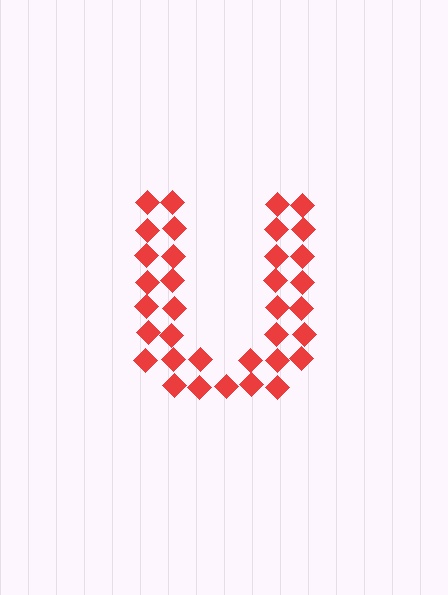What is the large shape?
The large shape is the letter U.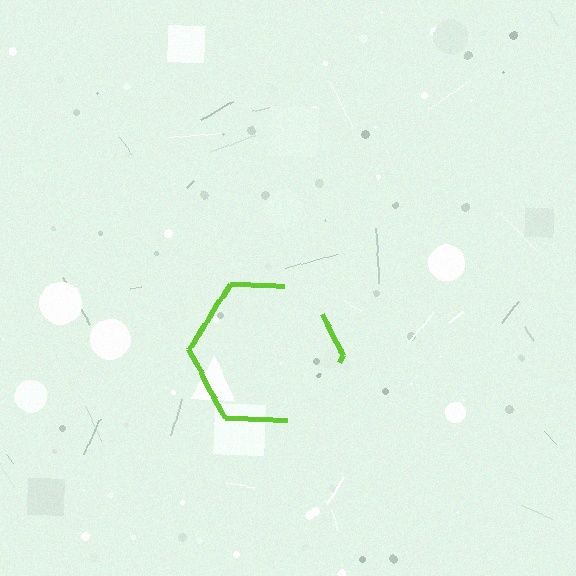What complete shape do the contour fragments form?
The contour fragments form a hexagon.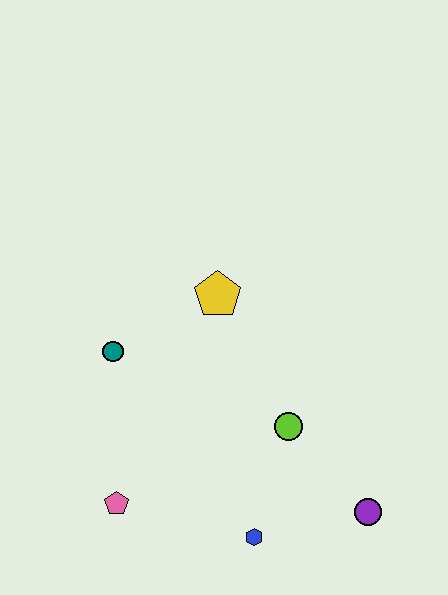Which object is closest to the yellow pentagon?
The teal circle is closest to the yellow pentagon.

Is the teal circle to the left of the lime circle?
Yes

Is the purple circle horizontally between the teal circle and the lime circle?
No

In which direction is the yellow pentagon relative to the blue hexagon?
The yellow pentagon is above the blue hexagon.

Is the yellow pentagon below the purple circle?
No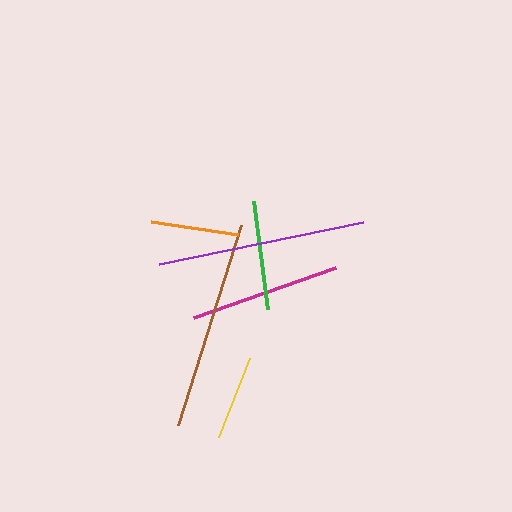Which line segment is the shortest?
The yellow line is the shortest at approximately 85 pixels.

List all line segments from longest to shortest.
From longest to shortest: brown, purple, magenta, green, orange, yellow.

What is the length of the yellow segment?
The yellow segment is approximately 85 pixels long.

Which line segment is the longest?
The brown line is the longest at approximately 209 pixels.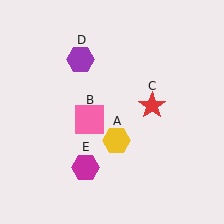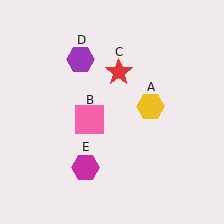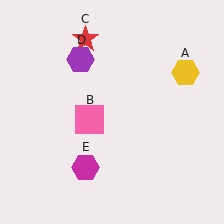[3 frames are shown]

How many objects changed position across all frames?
2 objects changed position: yellow hexagon (object A), red star (object C).